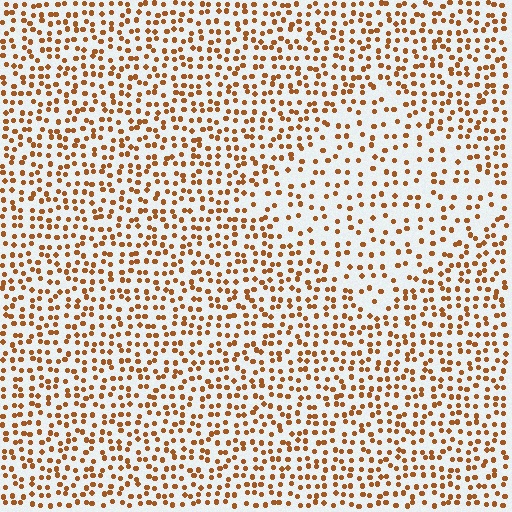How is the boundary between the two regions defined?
The boundary is defined by a change in element density (approximately 1.8x ratio). All elements are the same color, size, and shape.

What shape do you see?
I see a diamond.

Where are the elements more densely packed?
The elements are more densely packed outside the diamond boundary.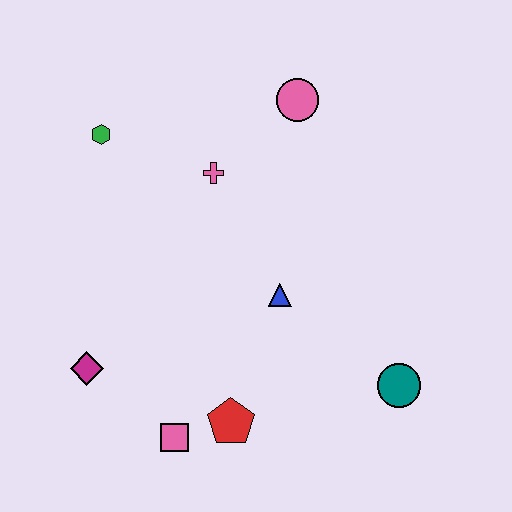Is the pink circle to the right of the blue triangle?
Yes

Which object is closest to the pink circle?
The pink cross is closest to the pink circle.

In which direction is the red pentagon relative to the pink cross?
The red pentagon is below the pink cross.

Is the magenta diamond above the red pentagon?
Yes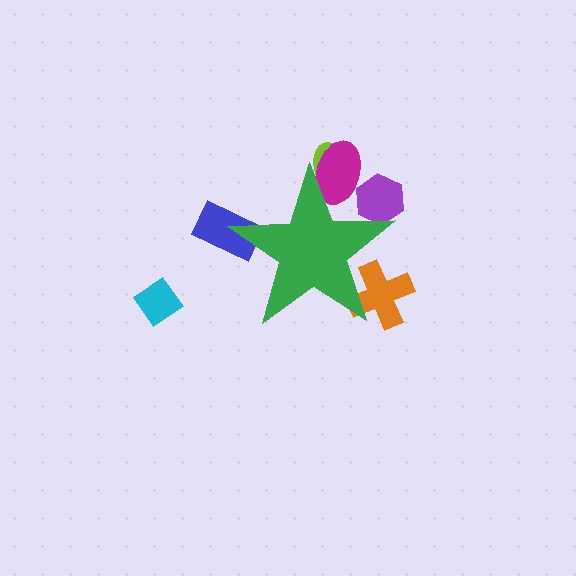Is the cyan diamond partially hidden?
No, the cyan diamond is fully visible.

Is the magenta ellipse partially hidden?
Yes, the magenta ellipse is partially hidden behind the green star.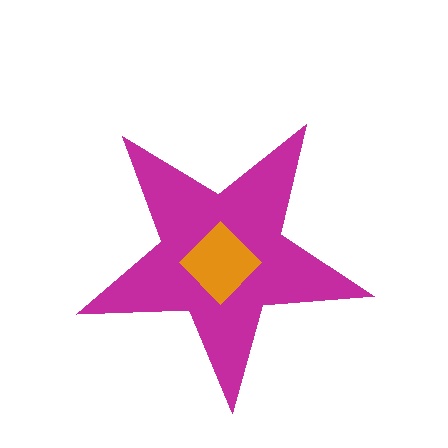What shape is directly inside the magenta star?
The orange diamond.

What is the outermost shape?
The magenta star.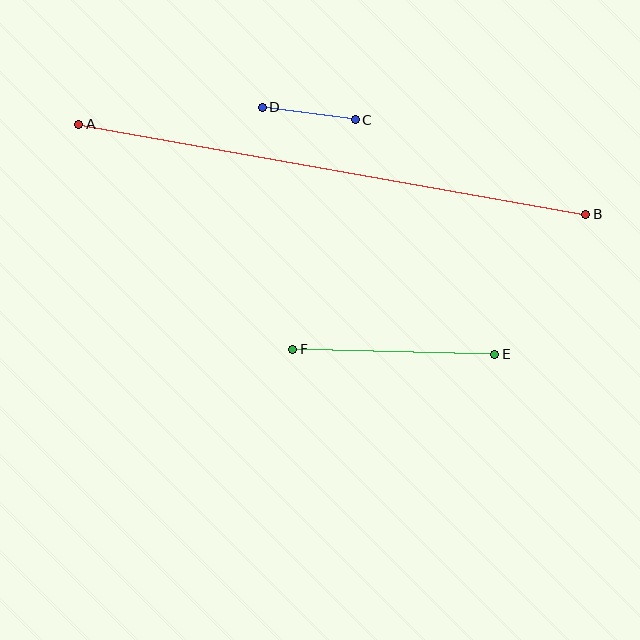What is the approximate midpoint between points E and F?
The midpoint is at approximately (394, 352) pixels.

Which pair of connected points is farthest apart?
Points A and B are farthest apart.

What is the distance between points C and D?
The distance is approximately 94 pixels.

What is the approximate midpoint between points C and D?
The midpoint is at approximately (309, 113) pixels.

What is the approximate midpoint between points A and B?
The midpoint is at approximately (332, 169) pixels.